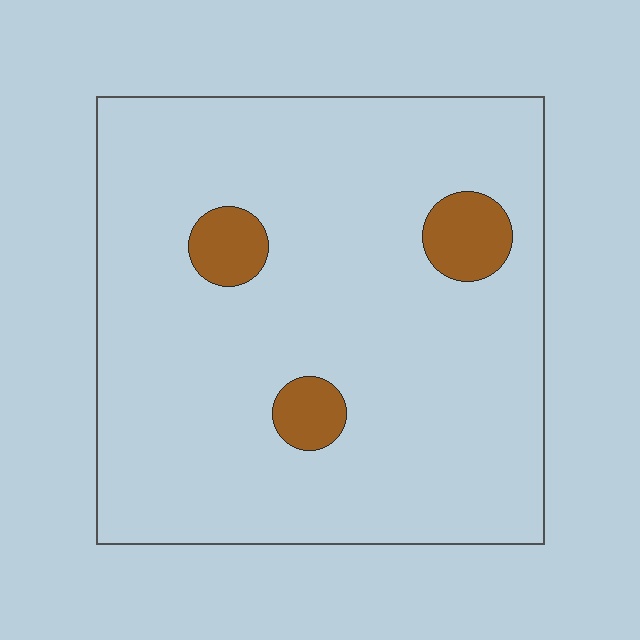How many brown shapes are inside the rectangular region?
3.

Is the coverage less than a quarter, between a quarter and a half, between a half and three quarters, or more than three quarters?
Less than a quarter.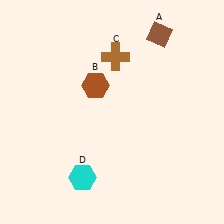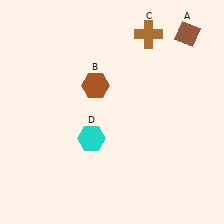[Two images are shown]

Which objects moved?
The objects that moved are: the brown diamond (A), the brown cross (C), the cyan hexagon (D).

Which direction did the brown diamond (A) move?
The brown diamond (A) moved right.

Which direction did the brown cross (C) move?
The brown cross (C) moved right.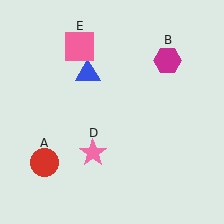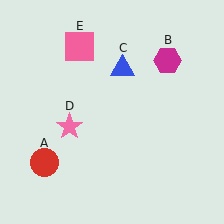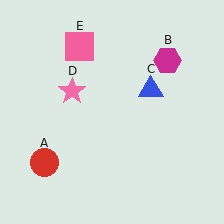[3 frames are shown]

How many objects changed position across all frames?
2 objects changed position: blue triangle (object C), pink star (object D).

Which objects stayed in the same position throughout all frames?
Red circle (object A) and magenta hexagon (object B) and pink square (object E) remained stationary.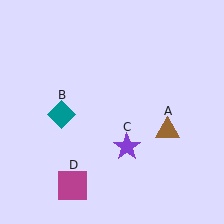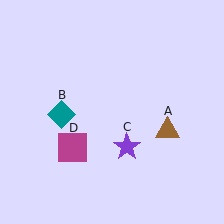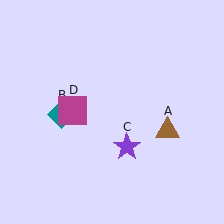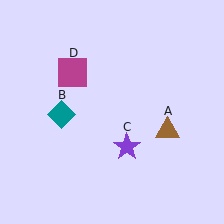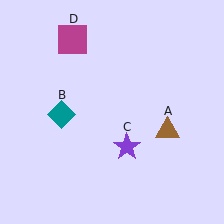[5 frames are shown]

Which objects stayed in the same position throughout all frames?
Brown triangle (object A) and teal diamond (object B) and purple star (object C) remained stationary.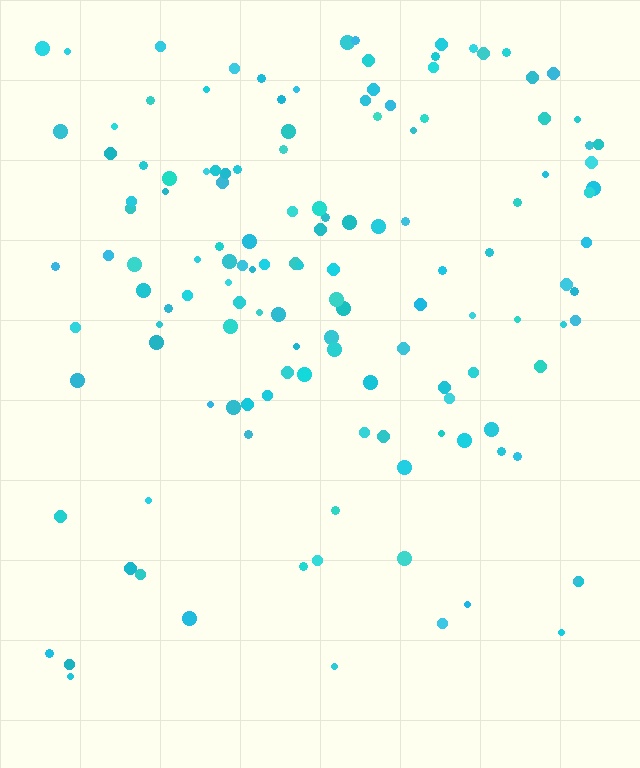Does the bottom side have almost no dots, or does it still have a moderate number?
Still a moderate number, just noticeably fewer than the top.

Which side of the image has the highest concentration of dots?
The top.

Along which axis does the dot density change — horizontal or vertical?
Vertical.